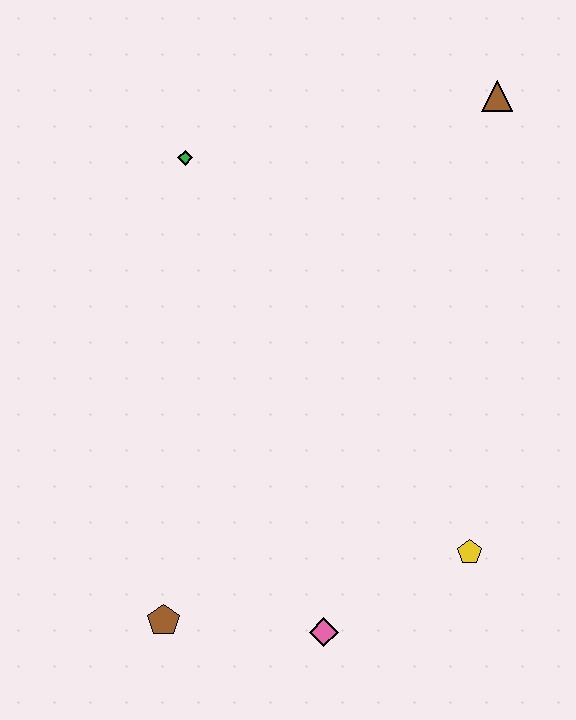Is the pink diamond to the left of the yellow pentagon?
Yes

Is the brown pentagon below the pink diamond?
No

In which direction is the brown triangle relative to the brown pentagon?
The brown triangle is above the brown pentagon.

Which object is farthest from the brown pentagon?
The brown triangle is farthest from the brown pentagon.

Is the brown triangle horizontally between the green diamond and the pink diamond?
No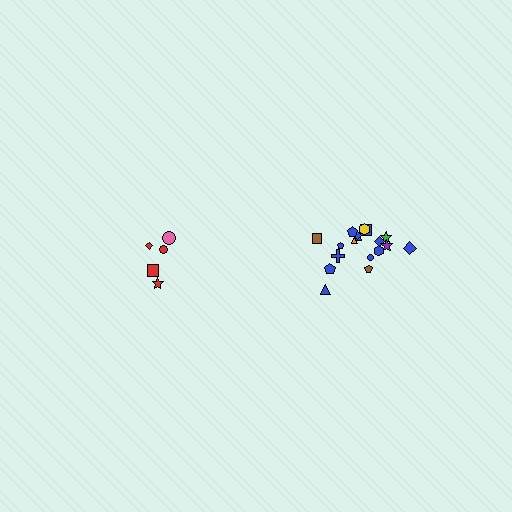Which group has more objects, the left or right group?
The right group.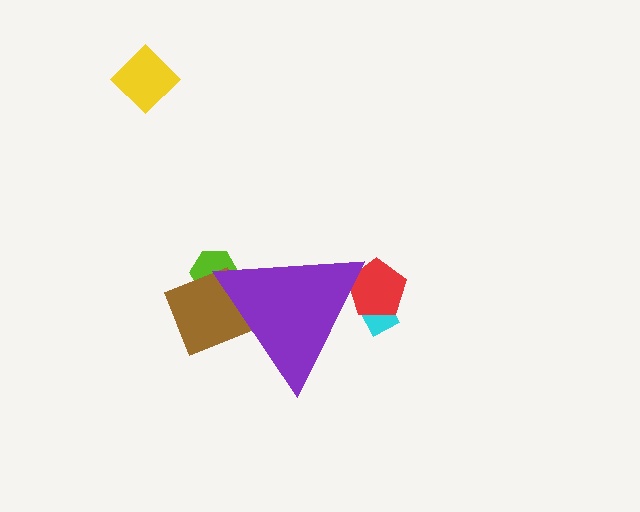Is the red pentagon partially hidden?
Yes, the red pentagon is partially hidden behind the purple triangle.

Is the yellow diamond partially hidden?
No, the yellow diamond is fully visible.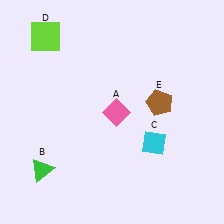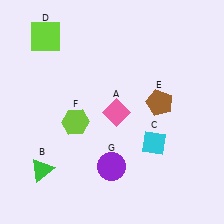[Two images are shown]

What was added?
A lime hexagon (F), a purple circle (G) were added in Image 2.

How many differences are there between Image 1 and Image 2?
There are 2 differences between the two images.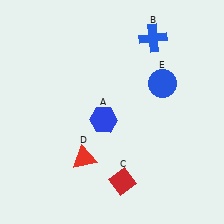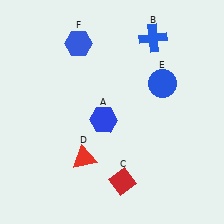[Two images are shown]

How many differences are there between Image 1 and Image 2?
There is 1 difference between the two images.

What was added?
A blue hexagon (F) was added in Image 2.